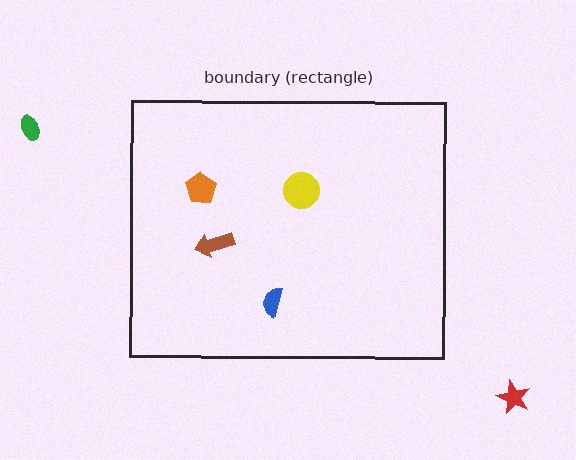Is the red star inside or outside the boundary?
Outside.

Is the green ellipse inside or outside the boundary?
Outside.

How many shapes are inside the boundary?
4 inside, 2 outside.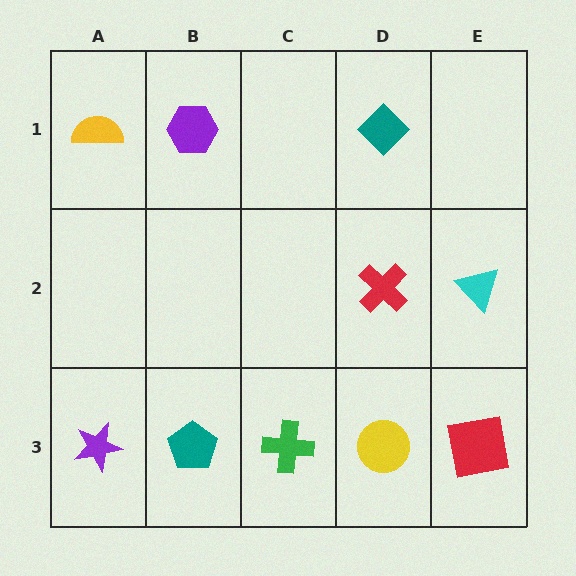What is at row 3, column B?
A teal pentagon.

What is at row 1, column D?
A teal diamond.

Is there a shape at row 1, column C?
No, that cell is empty.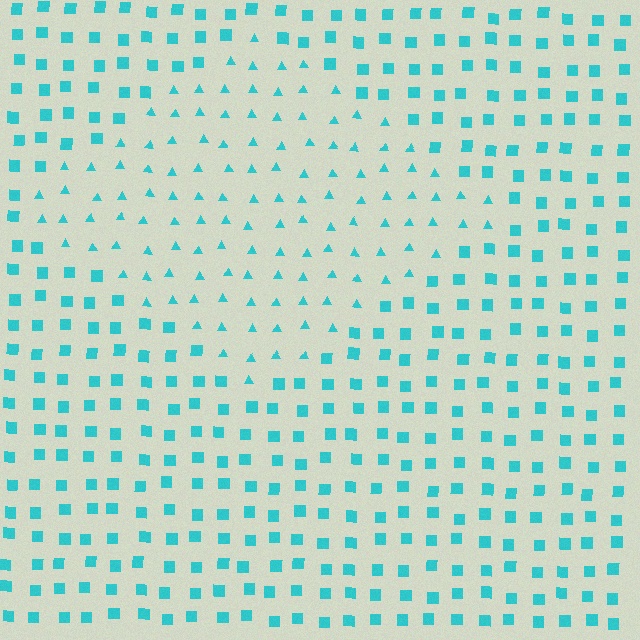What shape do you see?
I see a diamond.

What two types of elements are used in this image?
The image uses triangles inside the diamond region and squares outside it.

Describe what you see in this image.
The image is filled with small cyan elements arranged in a uniform grid. A diamond-shaped region contains triangles, while the surrounding area contains squares. The boundary is defined purely by the change in element shape.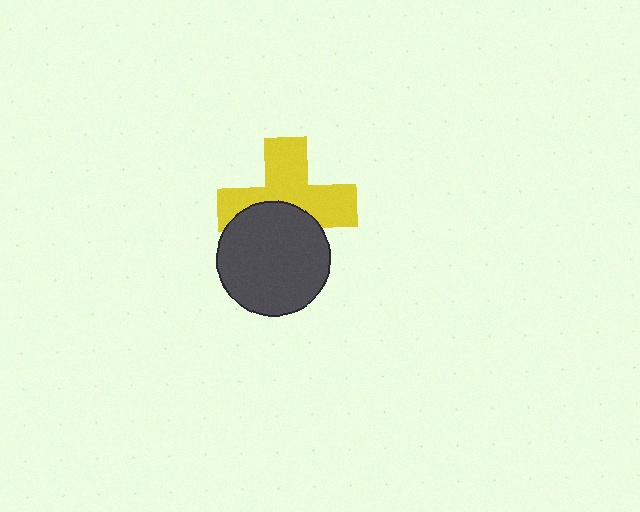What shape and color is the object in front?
The object in front is a dark gray circle.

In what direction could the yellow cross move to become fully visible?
The yellow cross could move up. That would shift it out from behind the dark gray circle entirely.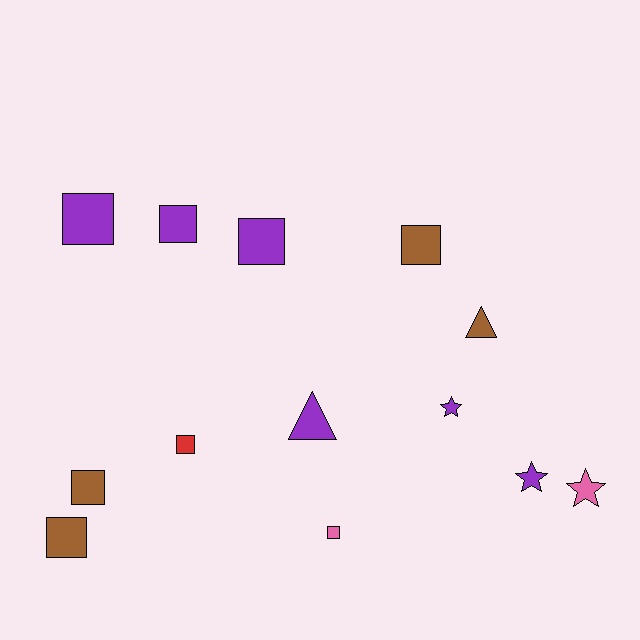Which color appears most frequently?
Purple, with 6 objects.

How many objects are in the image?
There are 13 objects.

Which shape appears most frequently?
Square, with 8 objects.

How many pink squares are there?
There is 1 pink square.